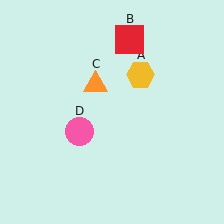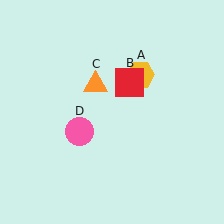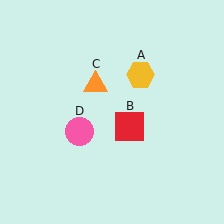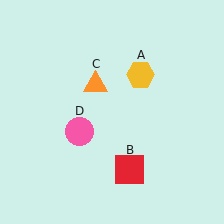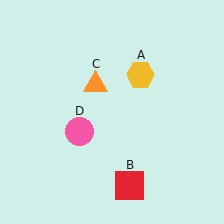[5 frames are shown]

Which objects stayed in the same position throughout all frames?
Yellow hexagon (object A) and orange triangle (object C) and pink circle (object D) remained stationary.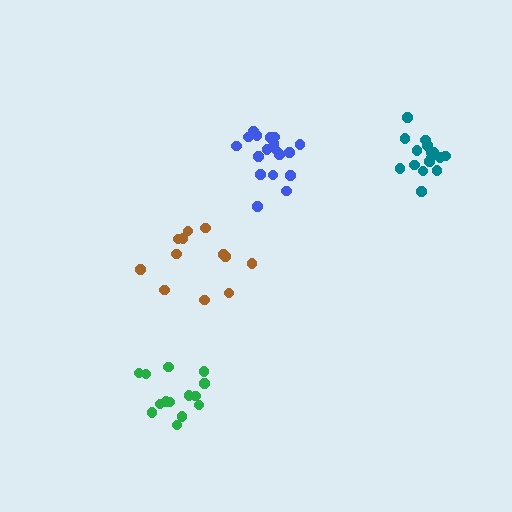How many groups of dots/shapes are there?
There are 4 groups.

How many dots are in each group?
Group 1: 12 dots, Group 2: 16 dots, Group 3: 14 dots, Group 4: 18 dots (60 total).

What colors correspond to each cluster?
The clusters are colored: brown, teal, green, blue.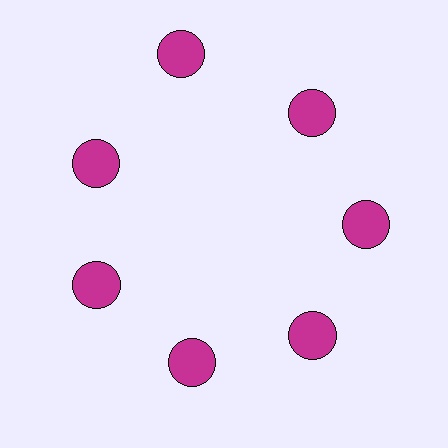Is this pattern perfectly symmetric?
No. The 7 magenta circles are arranged in a ring, but one element near the 12 o'clock position is pushed outward from the center, breaking the 7-fold rotational symmetry.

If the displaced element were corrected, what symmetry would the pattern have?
It would have 7-fold rotational symmetry — the pattern would map onto itself every 51 degrees.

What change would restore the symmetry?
The symmetry would be restored by moving it inward, back onto the ring so that all 7 circles sit at equal angles and equal distance from the center.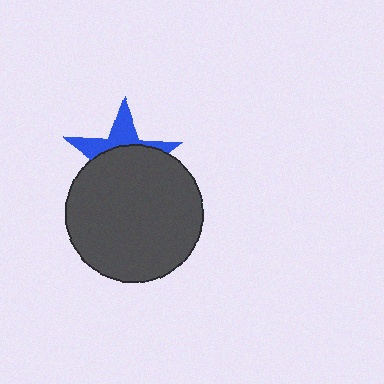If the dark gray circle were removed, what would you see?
You would see the complete blue star.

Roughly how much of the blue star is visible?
A small part of it is visible (roughly 36%).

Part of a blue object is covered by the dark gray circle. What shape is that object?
It is a star.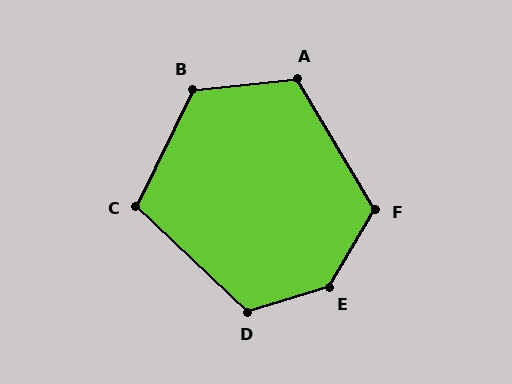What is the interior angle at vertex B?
Approximately 122 degrees (obtuse).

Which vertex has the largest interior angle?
E, at approximately 137 degrees.